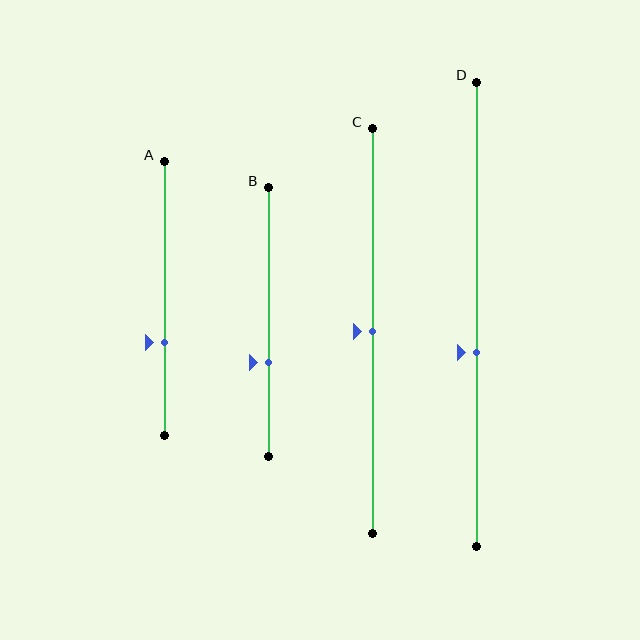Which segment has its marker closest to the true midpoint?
Segment C has its marker closest to the true midpoint.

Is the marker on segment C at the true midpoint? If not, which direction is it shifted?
Yes, the marker on segment C is at the true midpoint.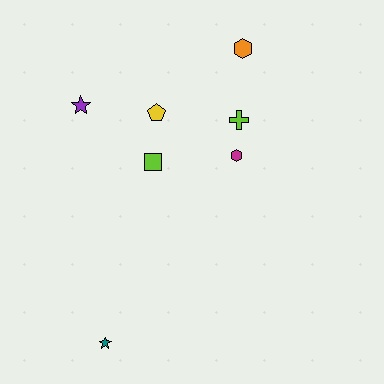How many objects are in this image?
There are 7 objects.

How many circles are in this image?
There are no circles.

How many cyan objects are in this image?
There are no cyan objects.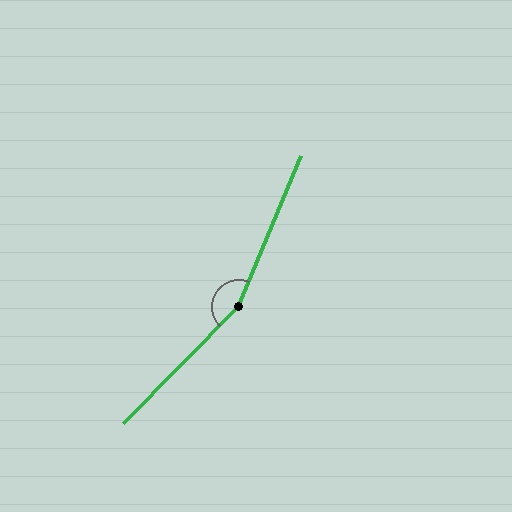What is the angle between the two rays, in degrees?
Approximately 158 degrees.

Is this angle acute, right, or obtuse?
It is obtuse.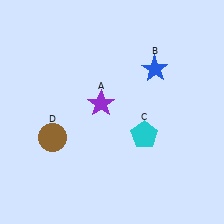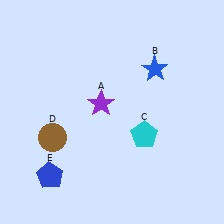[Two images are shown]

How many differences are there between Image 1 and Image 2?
There is 1 difference between the two images.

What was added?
A blue pentagon (E) was added in Image 2.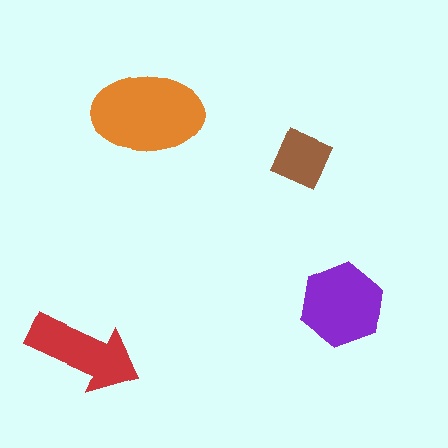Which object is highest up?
The orange ellipse is topmost.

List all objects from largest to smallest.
The orange ellipse, the purple hexagon, the red arrow, the brown diamond.